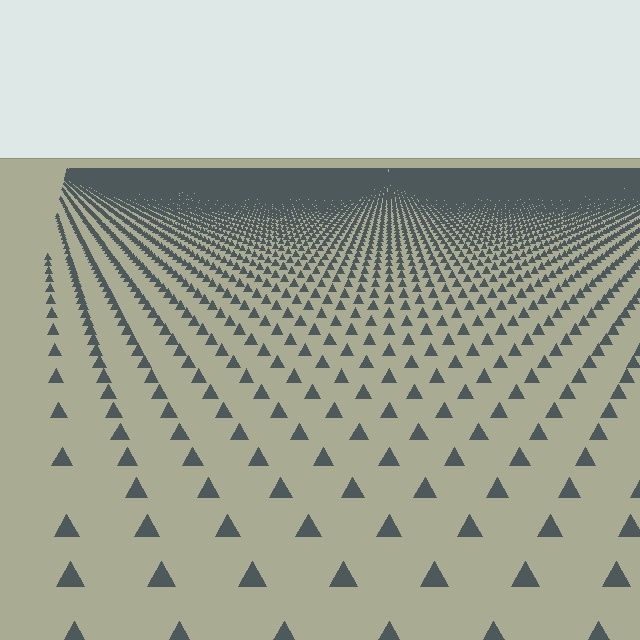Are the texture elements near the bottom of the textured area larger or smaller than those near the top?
Larger. Near the bottom, elements are closer to the viewer and appear at a bigger on-screen size.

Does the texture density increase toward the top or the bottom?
Density increases toward the top.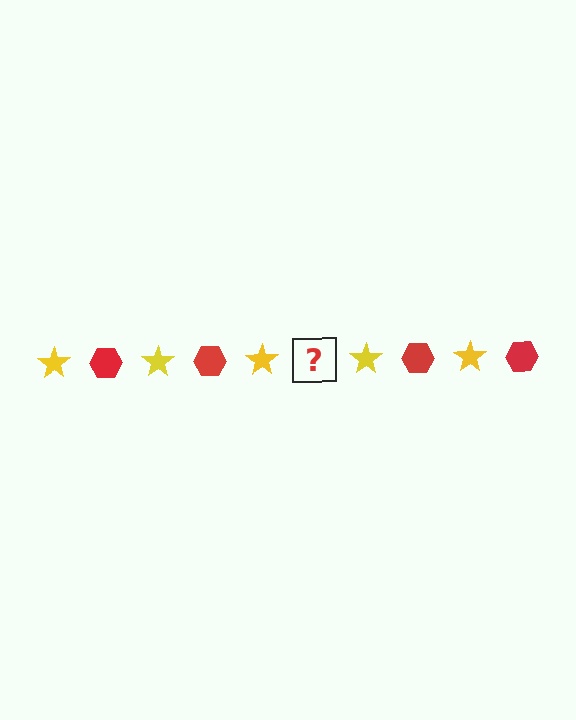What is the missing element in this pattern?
The missing element is a red hexagon.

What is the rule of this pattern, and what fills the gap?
The rule is that the pattern alternates between yellow star and red hexagon. The gap should be filled with a red hexagon.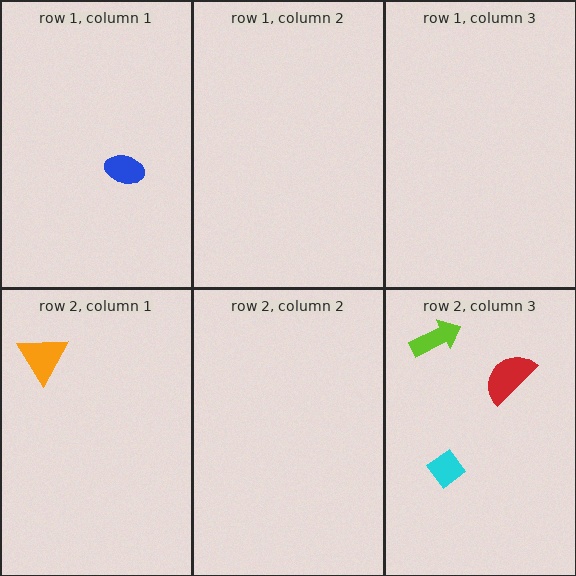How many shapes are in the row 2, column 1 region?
1.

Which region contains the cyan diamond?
The row 2, column 3 region.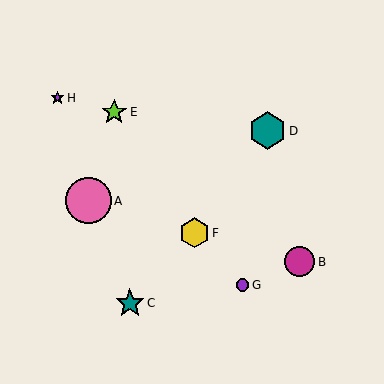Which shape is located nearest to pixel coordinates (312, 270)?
The magenta circle (labeled B) at (300, 262) is nearest to that location.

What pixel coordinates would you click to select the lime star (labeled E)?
Click at (114, 112) to select the lime star E.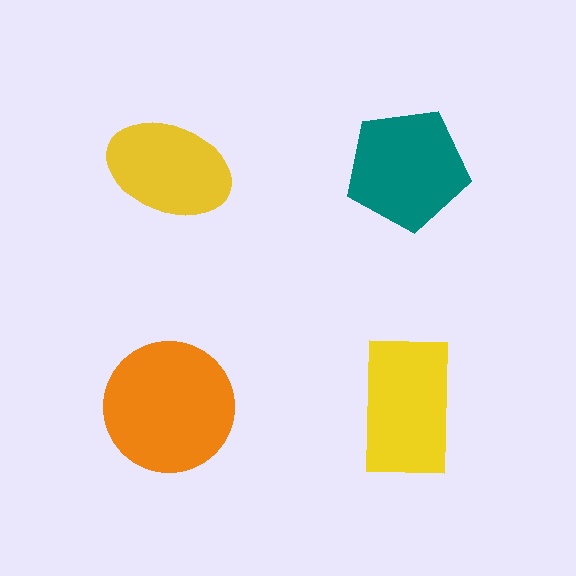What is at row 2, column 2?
A yellow rectangle.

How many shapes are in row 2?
2 shapes.